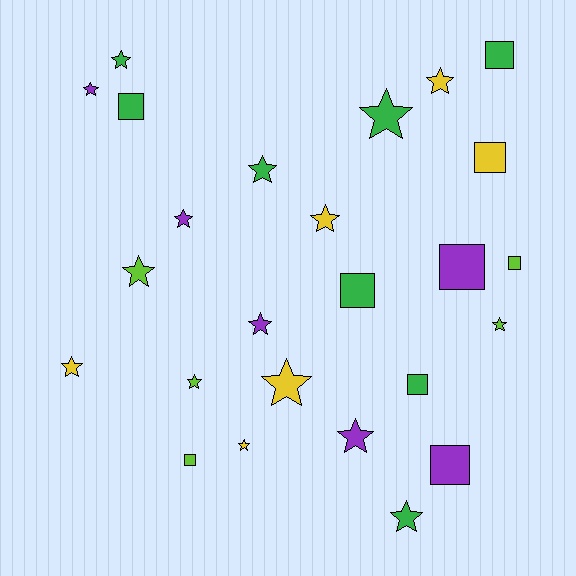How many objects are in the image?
There are 25 objects.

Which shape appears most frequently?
Star, with 16 objects.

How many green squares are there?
There are 4 green squares.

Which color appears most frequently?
Green, with 8 objects.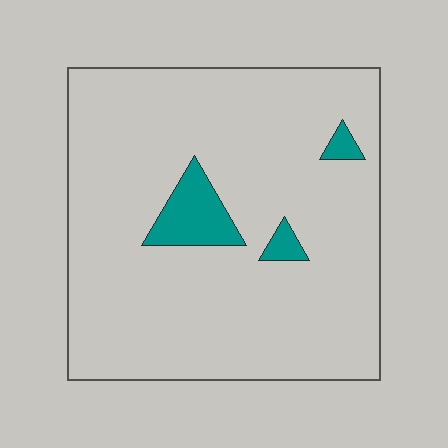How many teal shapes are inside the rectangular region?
3.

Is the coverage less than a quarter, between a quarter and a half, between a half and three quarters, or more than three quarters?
Less than a quarter.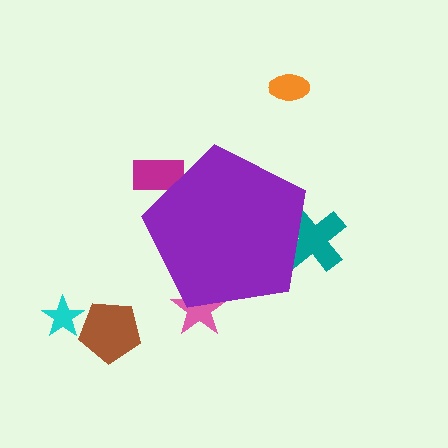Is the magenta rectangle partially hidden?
Yes, the magenta rectangle is partially hidden behind the purple pentagon.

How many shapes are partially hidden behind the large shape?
3 shapes are partially hidden.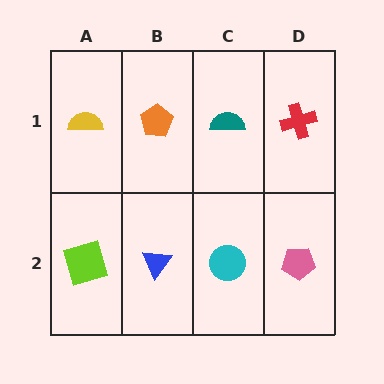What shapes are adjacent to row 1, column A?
A lime square (row 2, column A), an orange pentagon (row 1, column B).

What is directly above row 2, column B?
An orange pentagon.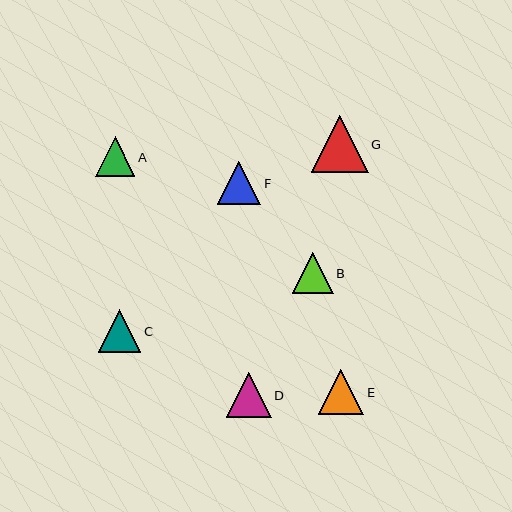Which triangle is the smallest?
Triangle A is the smallest with a size of approximately 40 pixels.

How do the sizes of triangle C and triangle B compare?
Triangle C and triangle B are approximately the same size.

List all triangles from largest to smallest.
From largest to smallest: G, E, D, F, C, B, A.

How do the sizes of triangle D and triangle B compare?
Triangle D and triangle B are approximately the same size.